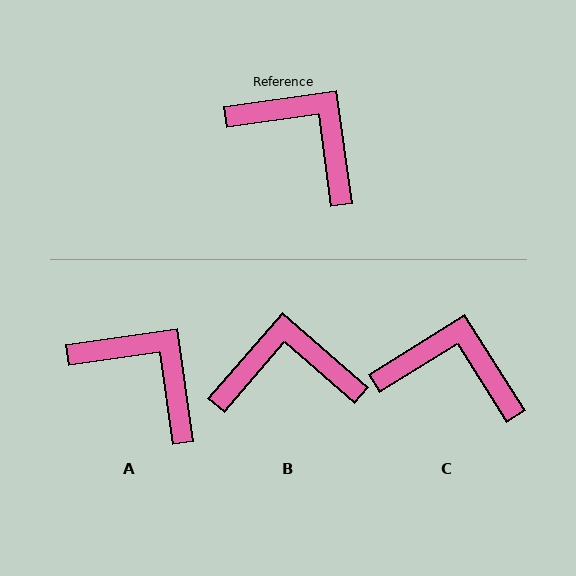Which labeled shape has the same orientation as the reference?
A.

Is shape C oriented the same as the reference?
No, it is off by about 24 degrees.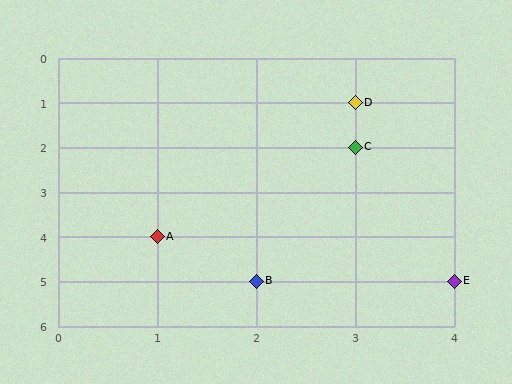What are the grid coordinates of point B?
Point B is at grid coordinates (2, 5).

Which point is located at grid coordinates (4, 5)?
Point E is at (4, 5).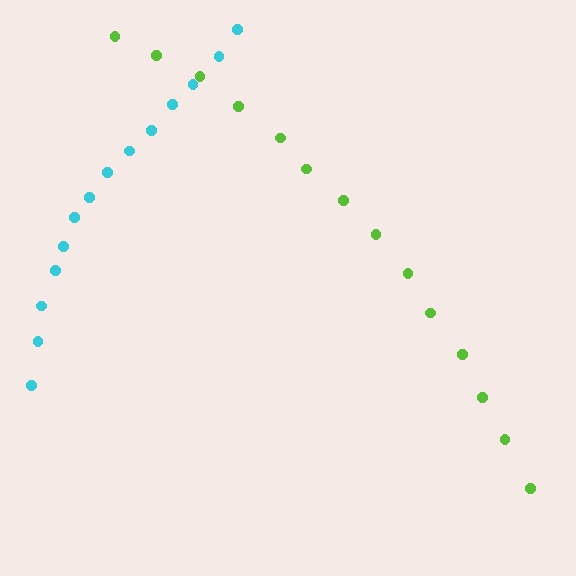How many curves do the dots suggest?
There are 2 distinct paths.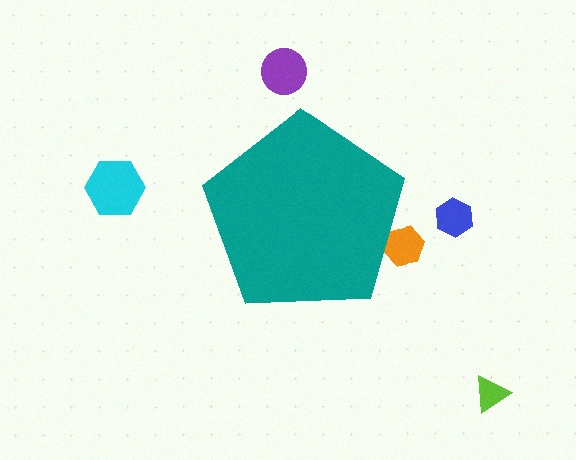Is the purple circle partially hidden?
No, the purple circle is fully visible.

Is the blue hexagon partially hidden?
No, the blue hexagon is fully visible.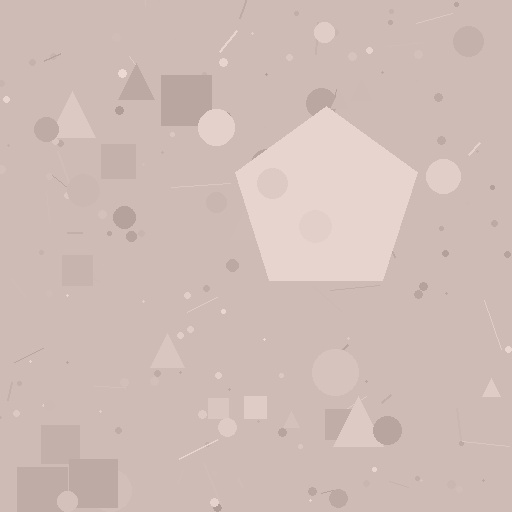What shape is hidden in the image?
A pentagon is hidden in the image.